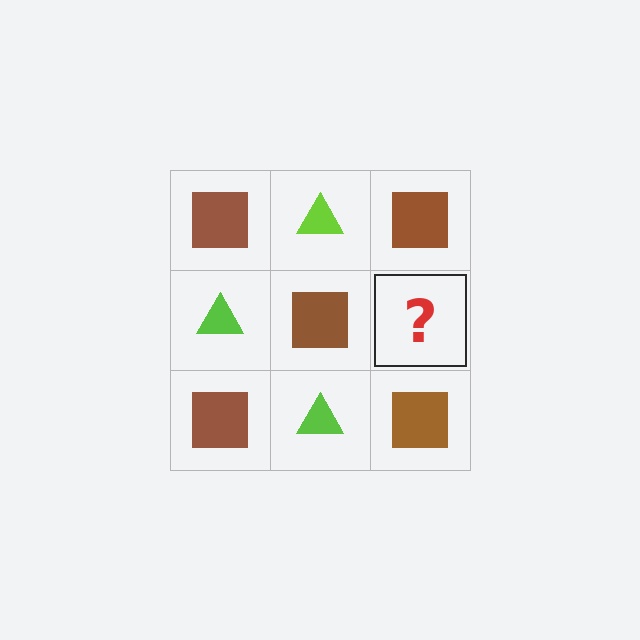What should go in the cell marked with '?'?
The missing cell should contain a lime triangle.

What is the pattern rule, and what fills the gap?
The rule is that it alternates brown square and lime triangle in a checkerboard pattern. The gap should be filled with a lime triangle.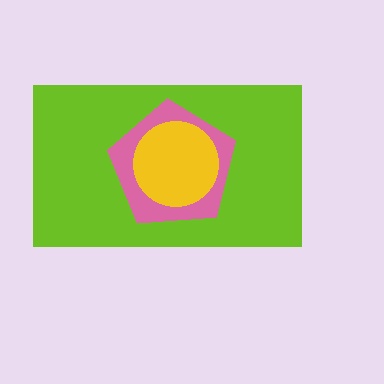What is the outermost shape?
The lime rectangle.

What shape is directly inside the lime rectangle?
The pink pentagon.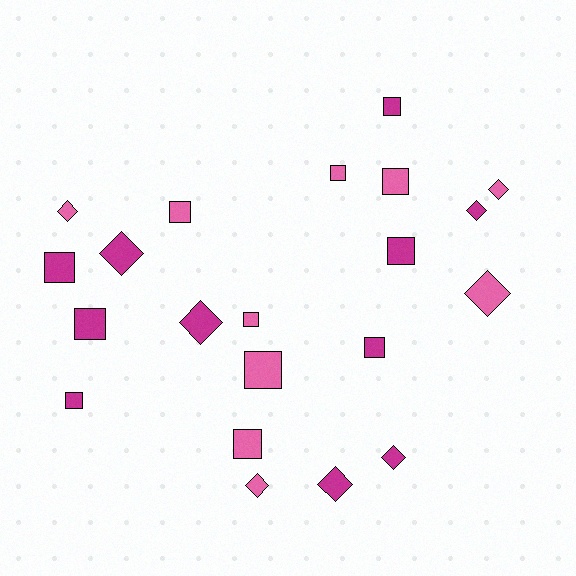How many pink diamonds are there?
There are 4 pink diamonds.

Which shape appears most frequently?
Square, with 12 objects.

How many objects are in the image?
There are 21 objects.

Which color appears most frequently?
Magenta, with 11 objects.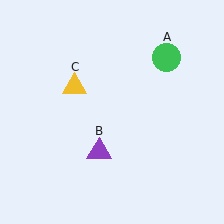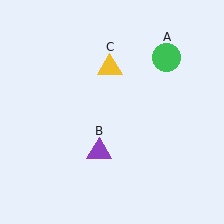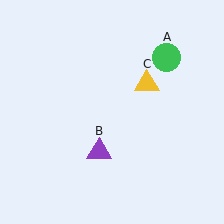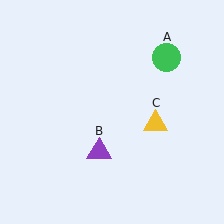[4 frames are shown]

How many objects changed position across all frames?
1 object changed position: yellow triangle (object C).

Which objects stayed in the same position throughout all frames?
Green circle (object A) and purple triangle (object B) remained stationary.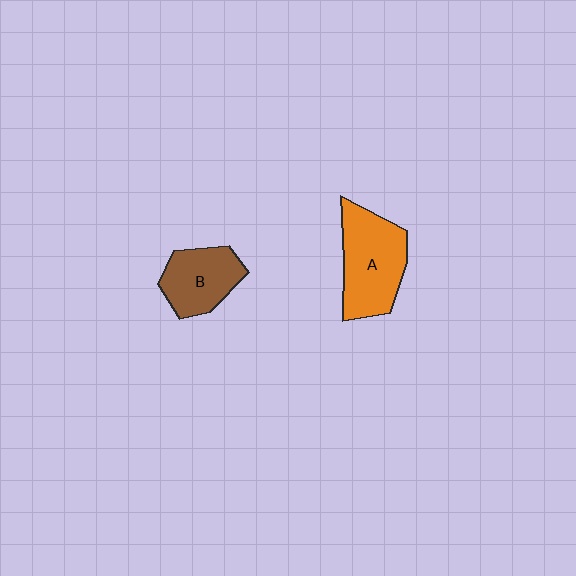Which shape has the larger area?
Shape A (orange).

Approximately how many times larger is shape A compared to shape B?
Approximately 1.4 times.